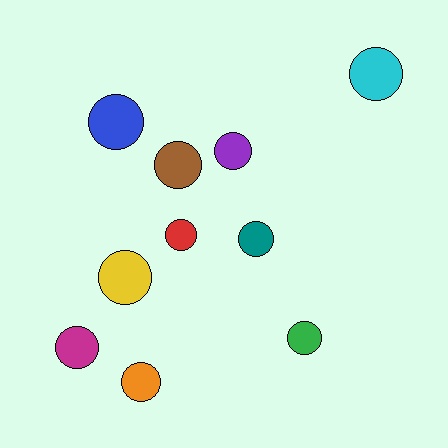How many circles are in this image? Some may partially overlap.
There are 10 circles.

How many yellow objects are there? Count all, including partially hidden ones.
There is 1 yellow object.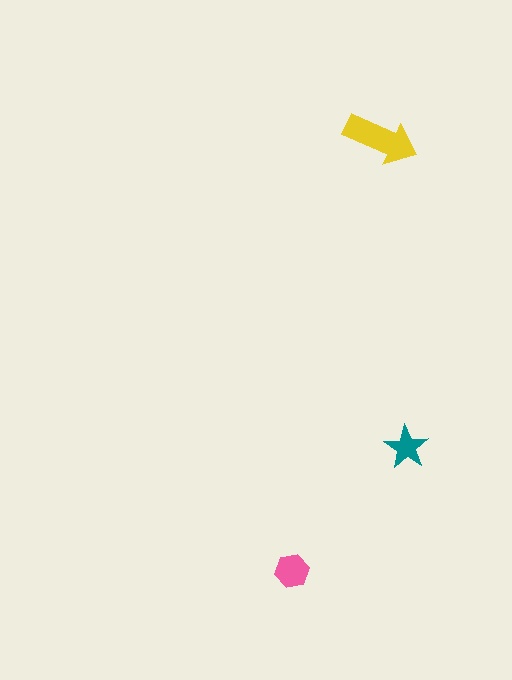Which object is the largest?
The yellow arrow.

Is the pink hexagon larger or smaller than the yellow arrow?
Smaller.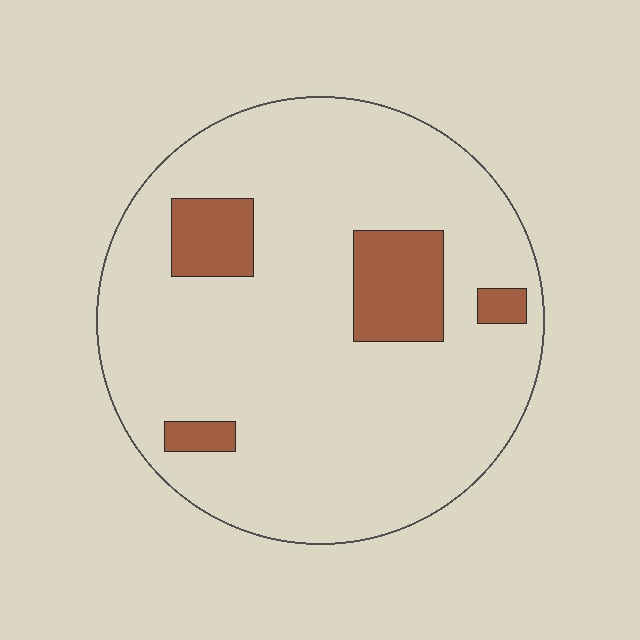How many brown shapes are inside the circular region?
4.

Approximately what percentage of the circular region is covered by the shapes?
Approximately 15%.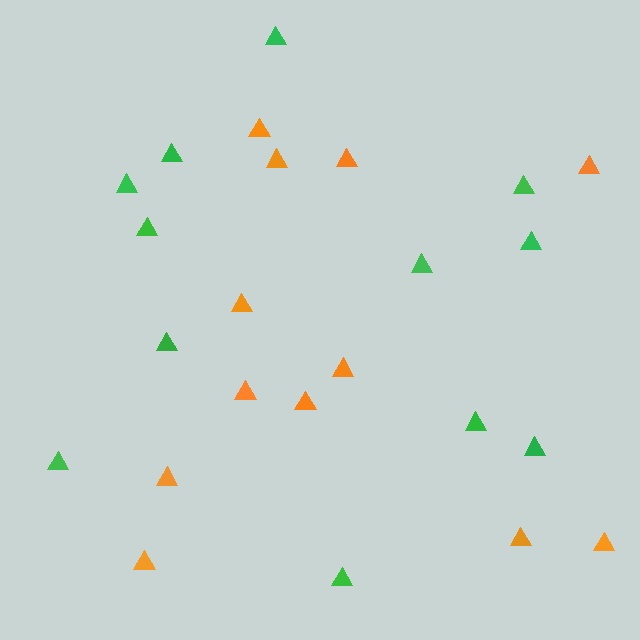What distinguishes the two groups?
There are 2 groups: one group of orange triangles (12) and one group of green triangles (12).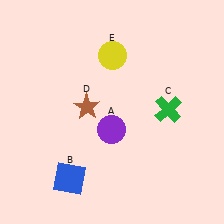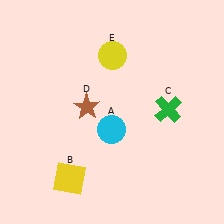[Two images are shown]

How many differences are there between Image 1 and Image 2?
There are 2 differences between the two images.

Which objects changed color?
A changed from purple to cyan. B changed from blue to yellow.